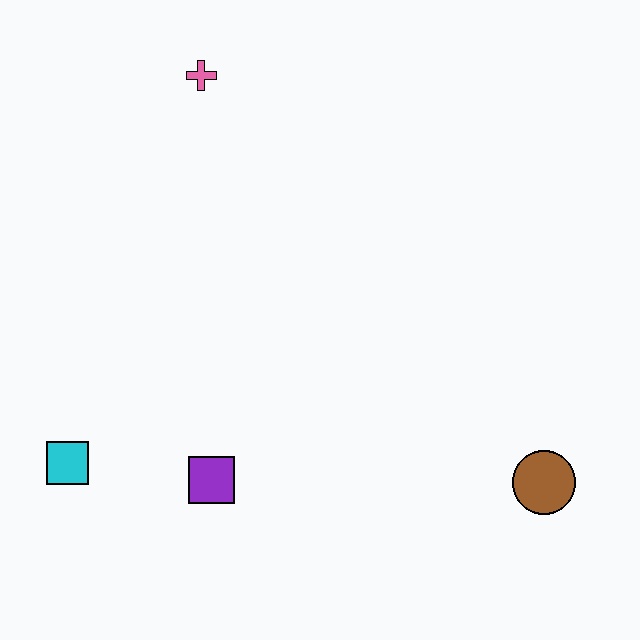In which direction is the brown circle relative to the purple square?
The brown circle is to the right of the purple square.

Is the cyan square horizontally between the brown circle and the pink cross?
No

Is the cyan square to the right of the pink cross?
No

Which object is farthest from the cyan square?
The brown circle is farthest from the cyan square.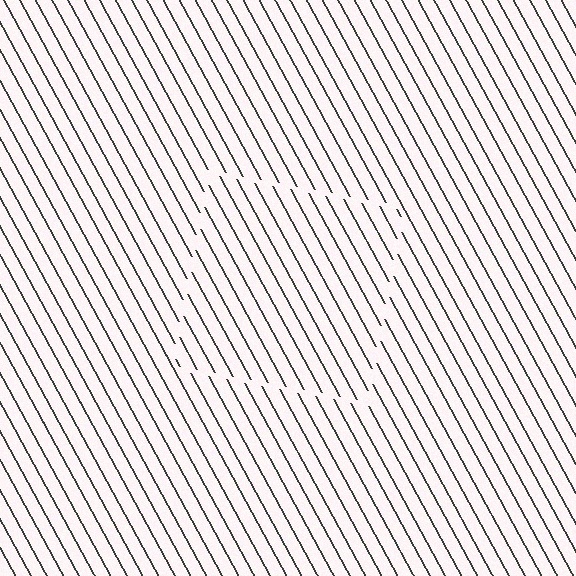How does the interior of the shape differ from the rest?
The interior of the shape contains the same grating, shifted by half a period — the contour is defined by the phase discontinuity where line-ends from the inner and outer gratings abut.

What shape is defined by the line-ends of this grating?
An illusory square. The interior of the shape contains the same grating, shifted by half a period — the contour is defined by the phase discontinuity where line-ends from the inner and outer gratings abut.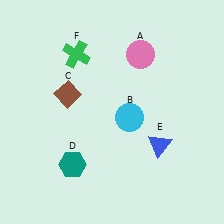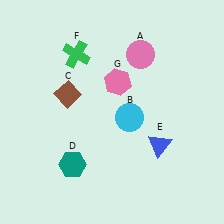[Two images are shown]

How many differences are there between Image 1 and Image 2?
There is 1 difference between the two images.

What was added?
A pink hexagon (G) was added in Image 2.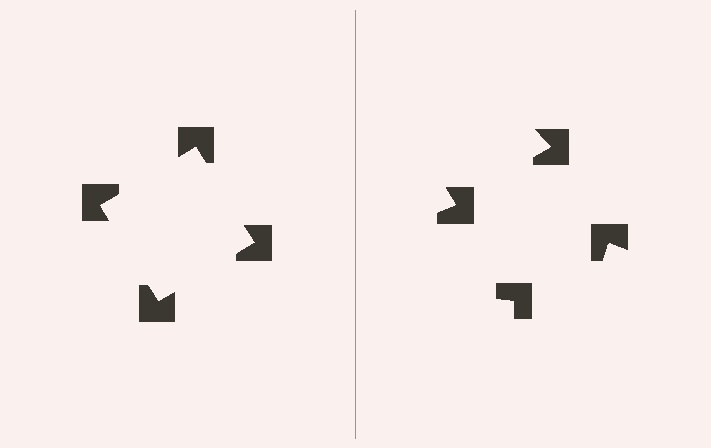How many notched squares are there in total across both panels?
8 — 4 on each side.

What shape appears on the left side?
An illusory square.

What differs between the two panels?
The notched squares are positioned identically on both sides; only the wedge orientations differ. On the left they align to a square; on the right they are misaligned.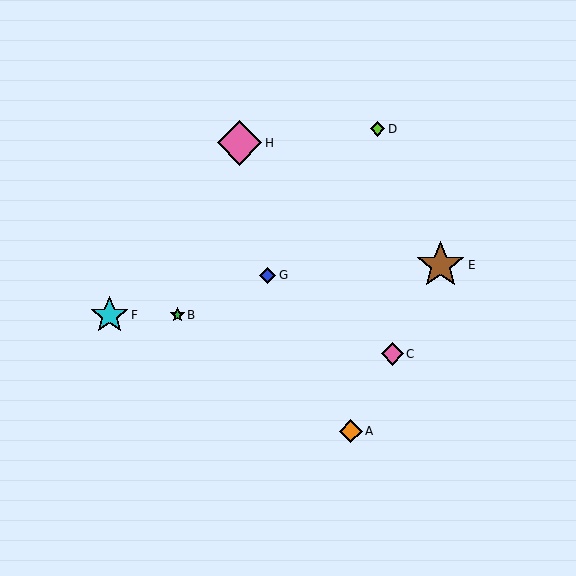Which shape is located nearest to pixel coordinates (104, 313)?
The cyan star (labeled F) at (109, 315) is nearest to that location.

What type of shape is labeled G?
Shape G is a blue diamond.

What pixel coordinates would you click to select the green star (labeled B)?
Click at (177, 315) to select the green star B.